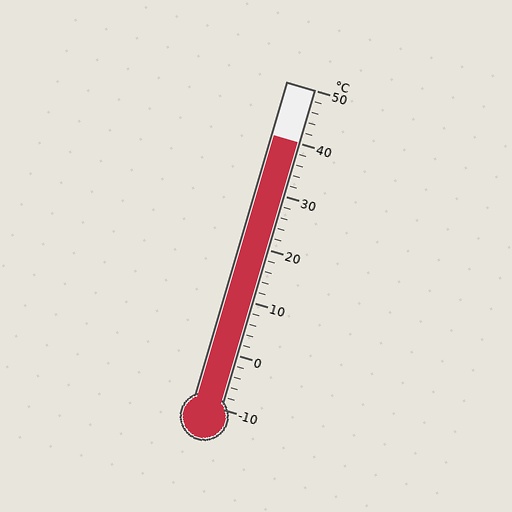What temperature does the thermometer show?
The thermometer shows approximately 40°C.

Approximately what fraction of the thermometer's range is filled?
The thermometer is filled to approximately 85% of its range.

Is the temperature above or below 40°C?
The temperature is at 40°C.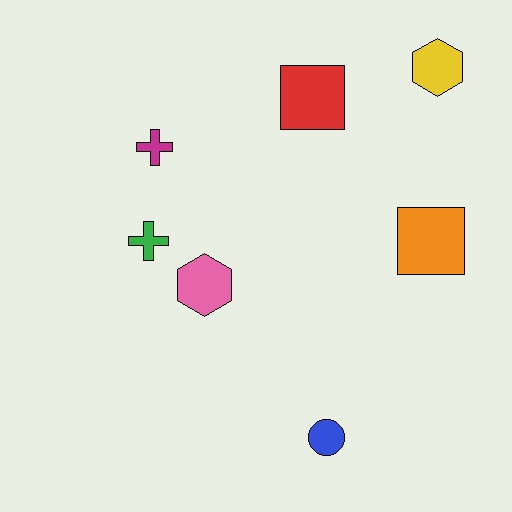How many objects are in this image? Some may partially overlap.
There are 7 objects.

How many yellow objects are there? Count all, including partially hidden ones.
There is 1 yellow object.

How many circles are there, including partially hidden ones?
There is 1 circle.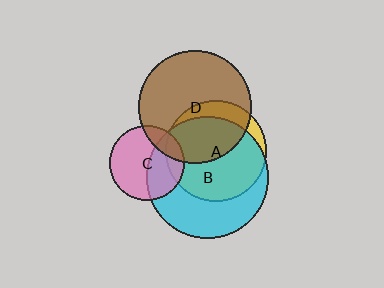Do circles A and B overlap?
Yes.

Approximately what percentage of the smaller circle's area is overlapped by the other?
Approximately 80%.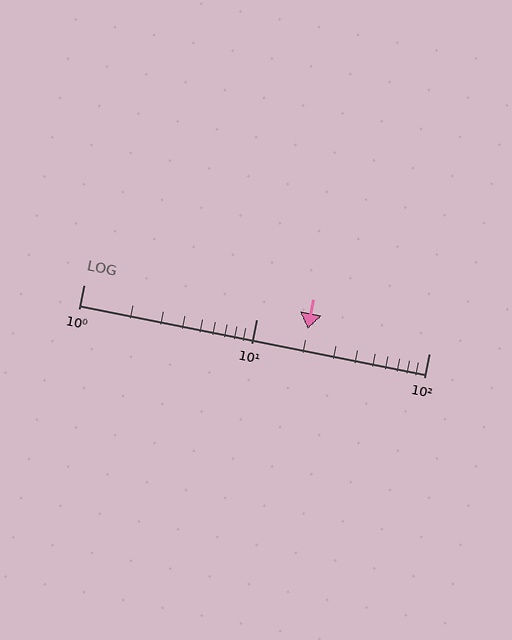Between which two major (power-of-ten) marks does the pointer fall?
The pointer is between 10 and 100.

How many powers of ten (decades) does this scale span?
The scale spans 2 decades, from 1 to 100.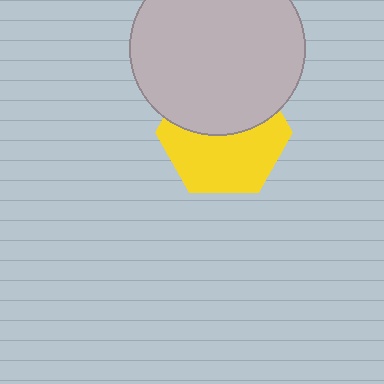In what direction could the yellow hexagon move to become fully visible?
The yellow hexagon could move down. That would shift it out from behind the light gray circle entirely.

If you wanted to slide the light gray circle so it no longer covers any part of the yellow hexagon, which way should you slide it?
Slide it up — that is the most direct way to separate the two shapes.